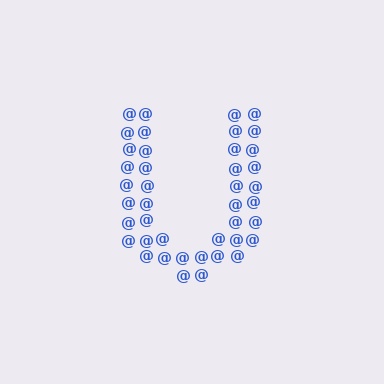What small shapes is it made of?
It is made of small at signs.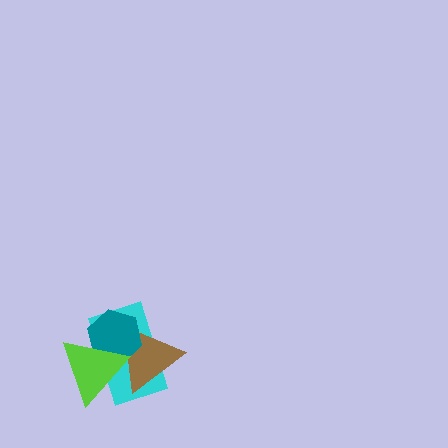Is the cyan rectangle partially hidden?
Yes, it is partially covered by another shape.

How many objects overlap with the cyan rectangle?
3 objects overlap with the cyan rectangle.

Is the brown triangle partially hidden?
Yes, it is partially covered by another shape.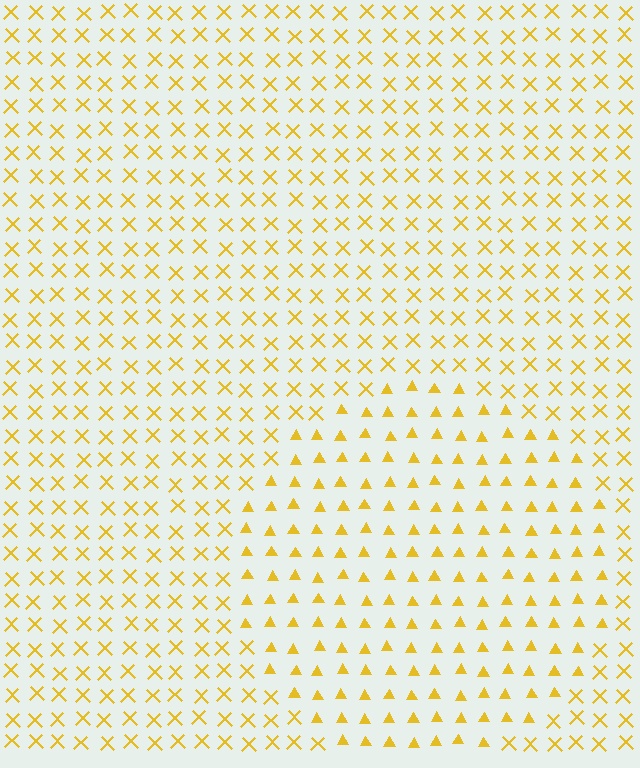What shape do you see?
I see a circle.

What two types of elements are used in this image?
The image uses triangles inside the circle region and X marks outside it.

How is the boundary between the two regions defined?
The boundary is defined by a change in element shape: triangles inside vs. X marks outside. All elements share the same color and spacing.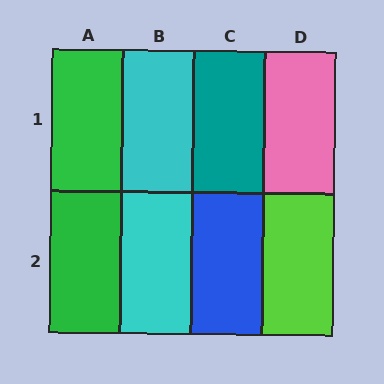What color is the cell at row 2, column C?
Blue.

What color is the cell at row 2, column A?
Green.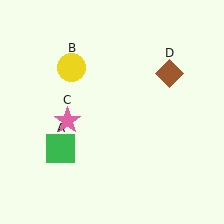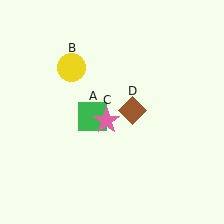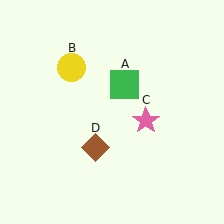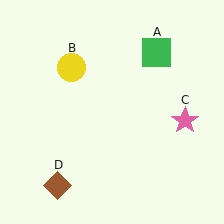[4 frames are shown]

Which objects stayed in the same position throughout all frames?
Yellow circle (object B) remained stationary.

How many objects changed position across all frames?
3 objects changed position: green square (object A), pink star (object C), brown diamond (object D).